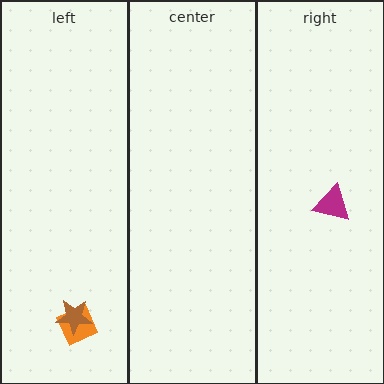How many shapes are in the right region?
1.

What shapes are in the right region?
The magenta triangle.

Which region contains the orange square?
The left region.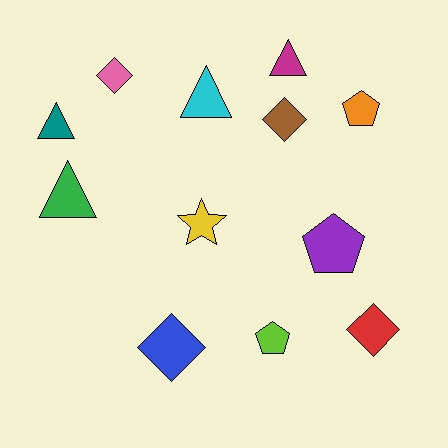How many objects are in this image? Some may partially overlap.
There are 12 objects.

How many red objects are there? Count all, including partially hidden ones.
There is 1 red object.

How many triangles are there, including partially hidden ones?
There are 4 triangles.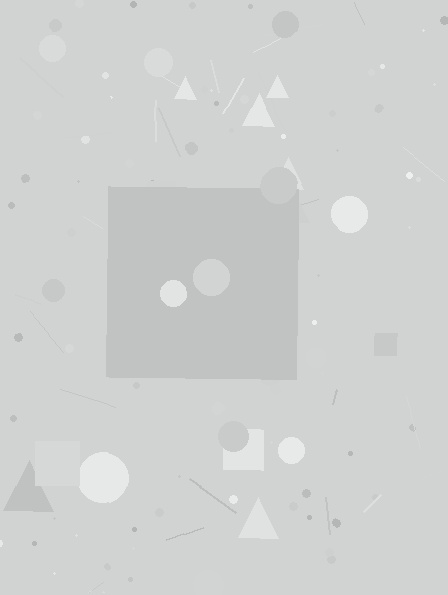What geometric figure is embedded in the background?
A square is embedded in the background.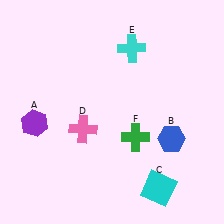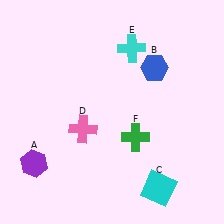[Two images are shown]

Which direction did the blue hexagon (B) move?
The blue hexagon (B) moved up.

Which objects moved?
The objects that moved are: the purple hexagon (A), the blue hexagon (B).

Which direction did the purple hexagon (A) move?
The purple hexagon (A) moved down.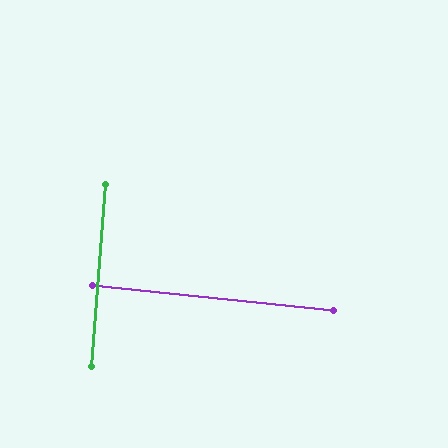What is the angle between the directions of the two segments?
Approximately 88 degrees.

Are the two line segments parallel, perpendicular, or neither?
Perpendicular — they meet at approximately 88°.